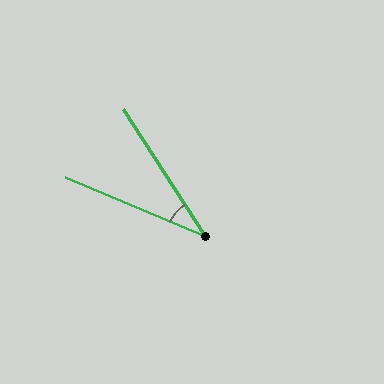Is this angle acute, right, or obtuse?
It is acute.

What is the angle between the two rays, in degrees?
Approximately 34 degrees.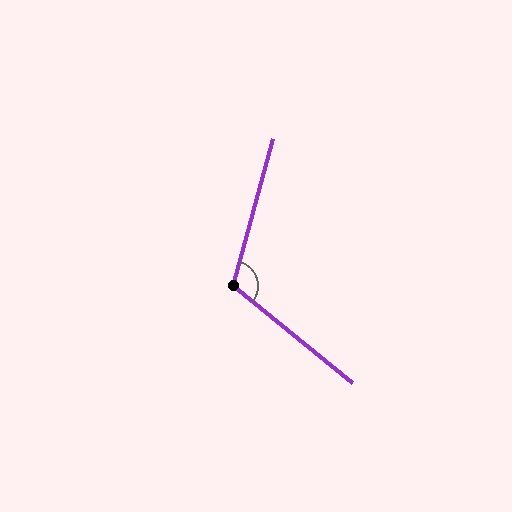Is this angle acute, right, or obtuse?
It is obtuse.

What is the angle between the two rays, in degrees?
Approximately 114 degrees.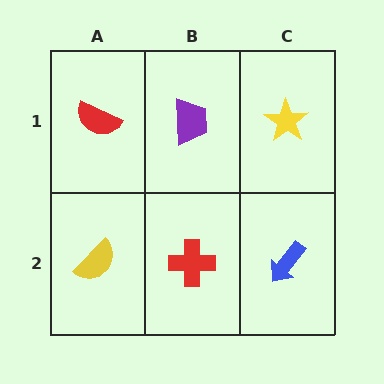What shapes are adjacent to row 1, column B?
A red cross (row 2, column B), a red semicircle (row 1, column A), a yellow star (row 1, column C).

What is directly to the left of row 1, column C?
A purple trapezoid.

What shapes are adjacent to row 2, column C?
A yellow star (row 1, column C), a red cross (row 2, column B).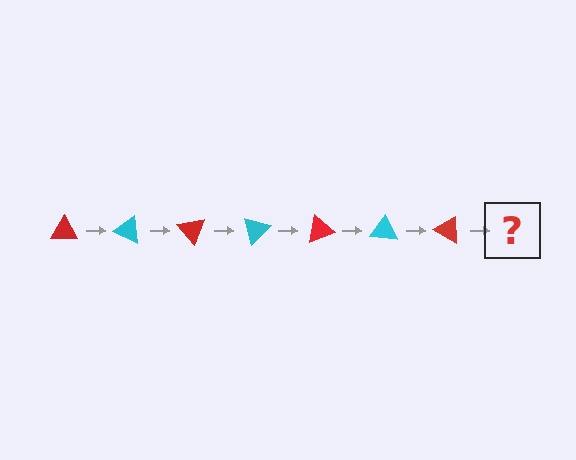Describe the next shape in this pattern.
It should be a cyan triangle, rotated 175 degrees from the start.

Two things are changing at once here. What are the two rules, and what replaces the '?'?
The two rules are that it rotates 25 degrees each step and the color cycles through red and cyan. The '?' should be a cyan triangle, rotated 175 degrees from the start.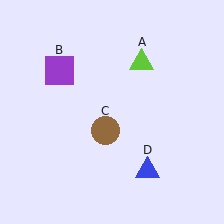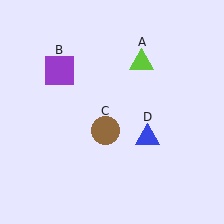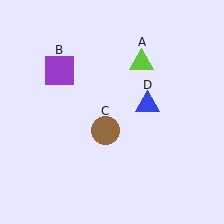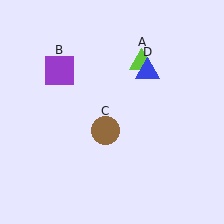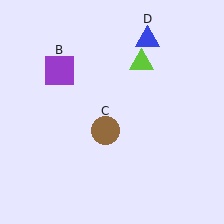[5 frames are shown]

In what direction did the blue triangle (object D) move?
The blue triangle (object D) moved up.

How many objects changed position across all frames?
1 object changed position: blue triangle (object D).